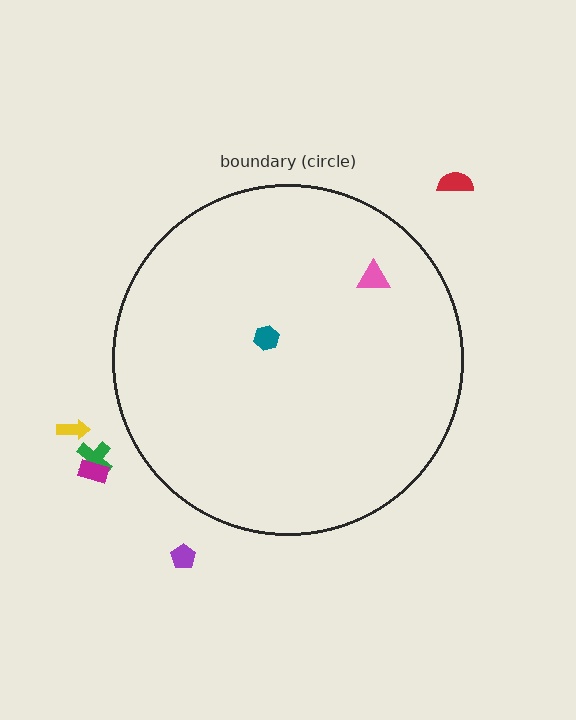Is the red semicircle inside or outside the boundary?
Outside.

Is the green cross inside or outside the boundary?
Outside.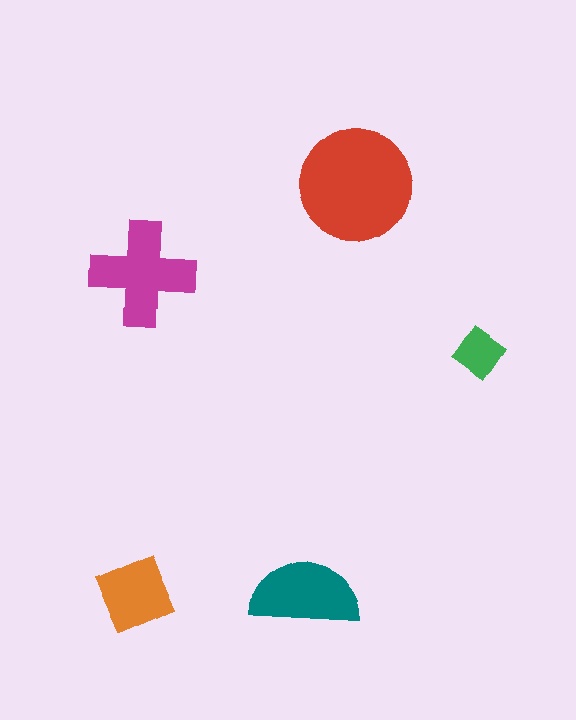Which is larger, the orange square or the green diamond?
The orange square.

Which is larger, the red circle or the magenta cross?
The red circle.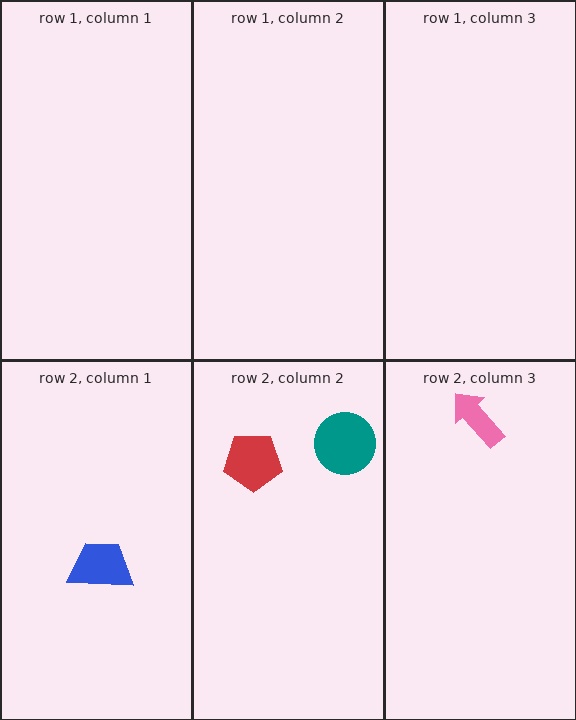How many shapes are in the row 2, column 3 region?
1.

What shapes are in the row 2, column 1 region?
The blue trapezoid.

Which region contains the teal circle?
The row 2, column 2 region.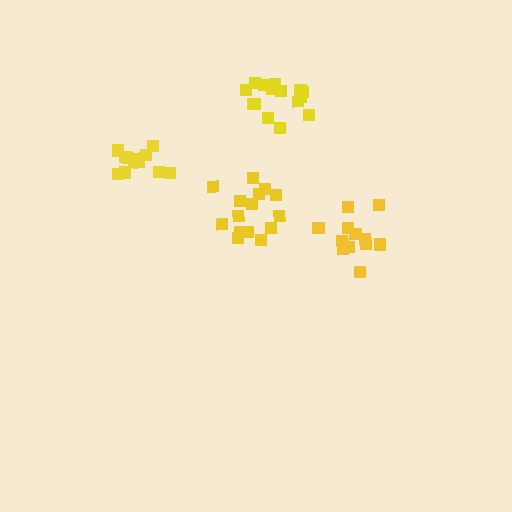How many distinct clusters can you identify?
There are 4 distinct clusters.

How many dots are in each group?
Group 1: 13 dots, Group 2: 15 dots, Group 3: 12 dots, Group 4: 15 dots (55 total).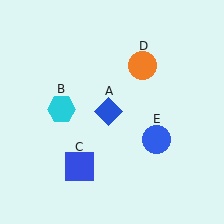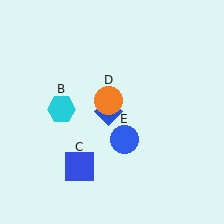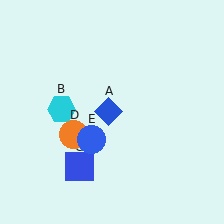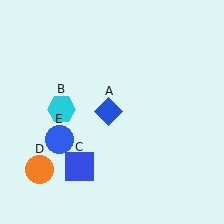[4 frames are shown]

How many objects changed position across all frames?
2 objects changed position: orange circle (object D), blue circle (object E).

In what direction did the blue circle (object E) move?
The blue circle (object E) moved left.